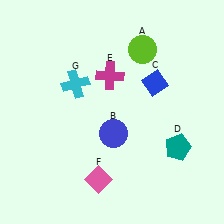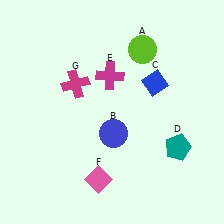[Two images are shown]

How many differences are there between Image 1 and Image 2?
There is 1 difference between the two images.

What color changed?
The cross (G) changed from cyan in Image 1 to magenta in Image 2.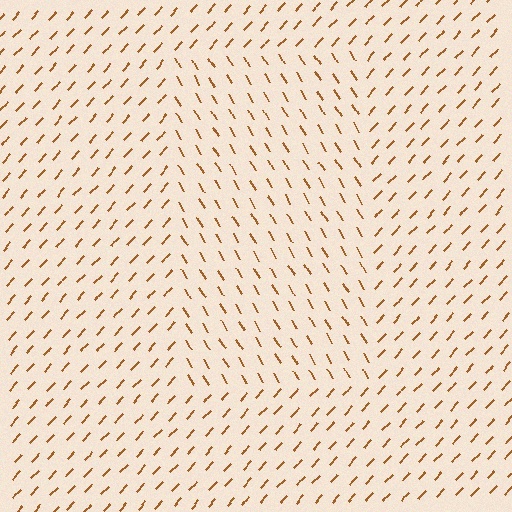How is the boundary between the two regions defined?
The boundary is defined purely by a change in line orientation (approximately 74 degrees difference). All lines are the same color and thickness.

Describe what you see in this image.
The image is filled with small brown line segments. A rectangle region in the image has lines oriented differently from the surrounding lines, creating a visible texture boundary.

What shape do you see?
I see a rectangle.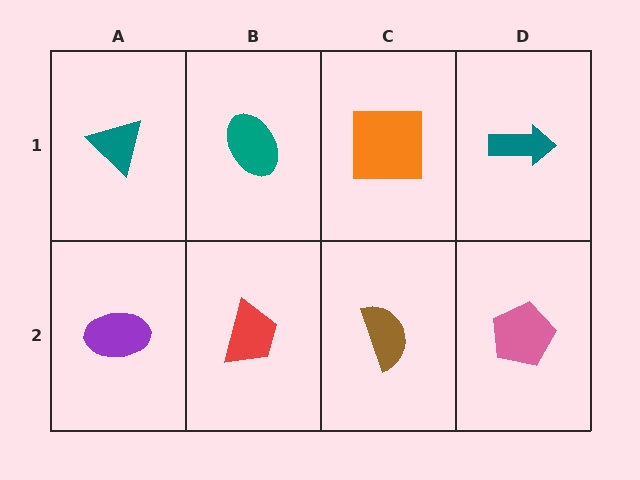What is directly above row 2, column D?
A teal arrow.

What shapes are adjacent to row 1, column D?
A pink pentagon (row 2, column D), an orange square (row 1, column C).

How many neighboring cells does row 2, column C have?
3.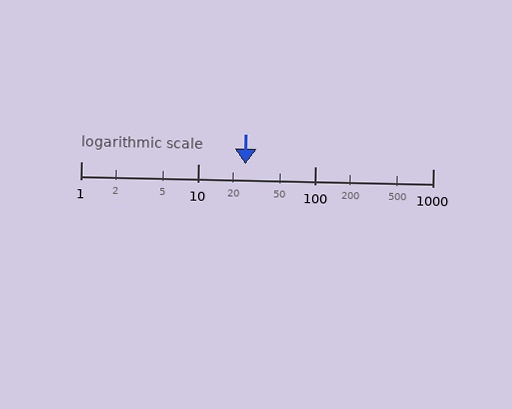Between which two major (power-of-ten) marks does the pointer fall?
The pointer is between 10 and 100.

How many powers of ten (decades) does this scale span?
The scale spans 3 decades, from 1 to 1000.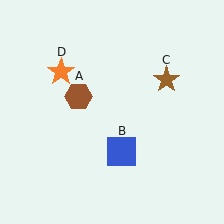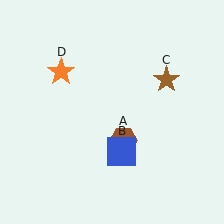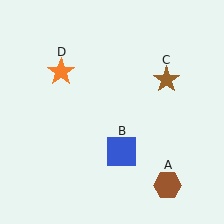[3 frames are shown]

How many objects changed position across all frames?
1 object changed position: brown hexagon (object A).